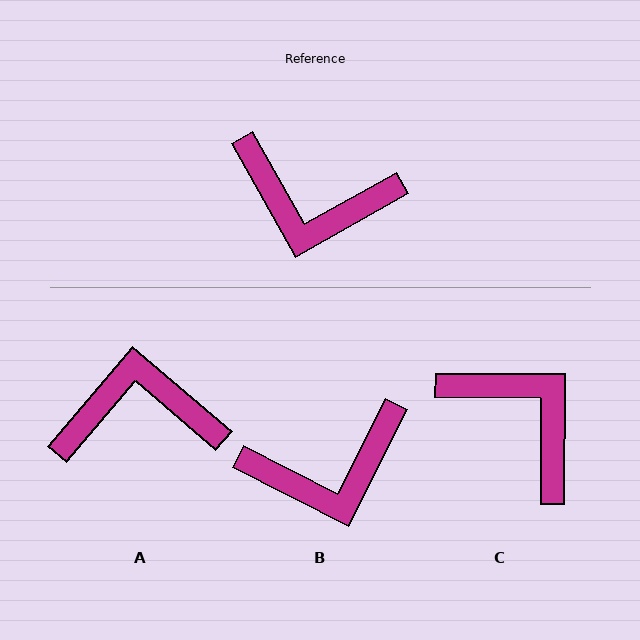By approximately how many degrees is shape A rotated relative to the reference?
Approximately 160 degrees clockwise.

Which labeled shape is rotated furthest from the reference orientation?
A, about 160 degrees away.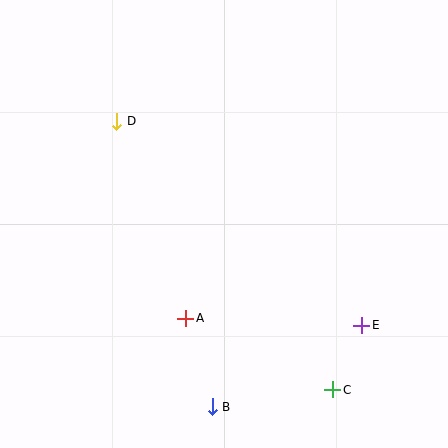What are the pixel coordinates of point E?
Point E is at (362, 325).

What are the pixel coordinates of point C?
Point C is at (333, 390).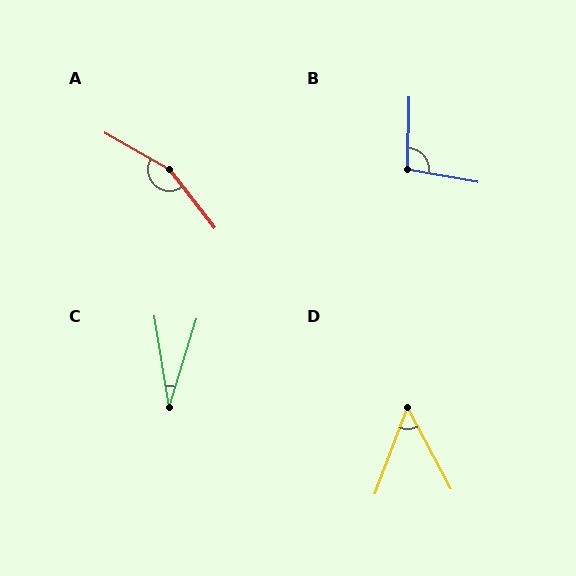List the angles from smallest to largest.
C (26°), D (49°), B (99°), A (157°).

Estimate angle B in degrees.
Approximately 99 degrees.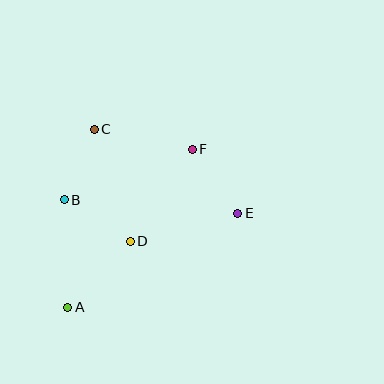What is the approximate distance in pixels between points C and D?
The distance between C and D is approximately 118 pixels.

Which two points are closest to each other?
Points B and C are closest to each other.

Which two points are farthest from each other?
Points A and F are farthest from each other.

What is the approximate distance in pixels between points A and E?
The distance between A and E is approximately 194 pixels.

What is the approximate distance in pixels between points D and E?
The distance between D and E is approximately 111 pixels.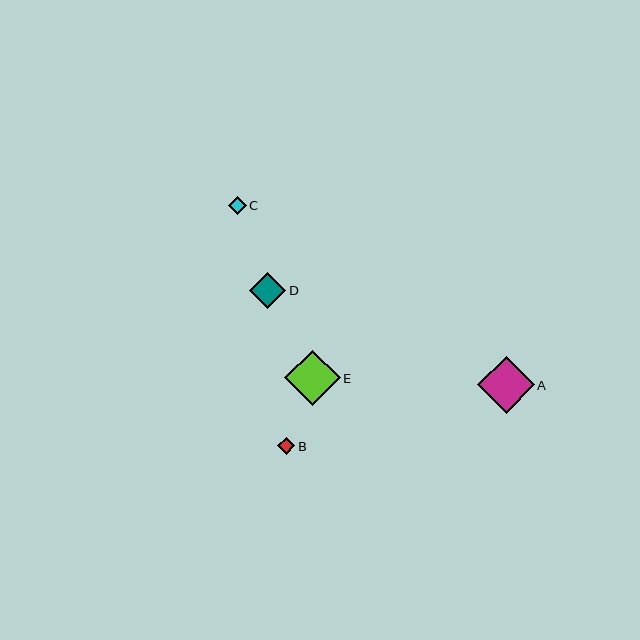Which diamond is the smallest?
Diamond B is the smallest with a size of approximately 17 pixels.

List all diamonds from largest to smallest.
From largest to smallest: A, E, D, C, B.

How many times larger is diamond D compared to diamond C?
Diamond D is approximately 2.0 times the size of diamond C.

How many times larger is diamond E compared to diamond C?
Diamond E is approximately 3.1 times the size of diamond C.